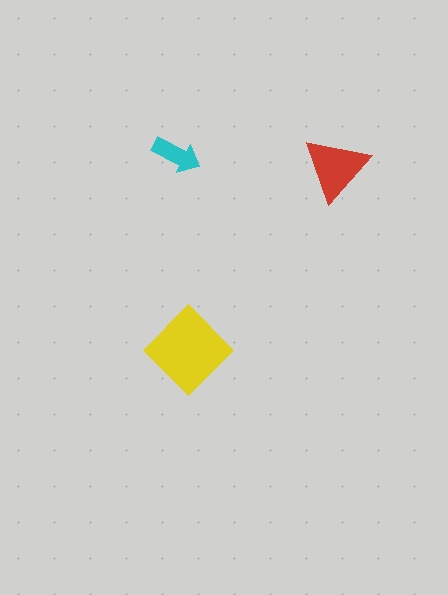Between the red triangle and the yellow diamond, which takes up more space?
The yellow diamond.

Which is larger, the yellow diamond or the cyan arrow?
The yellow diamond.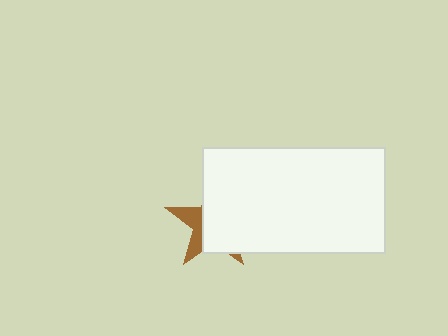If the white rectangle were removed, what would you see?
You would see the complete brown star.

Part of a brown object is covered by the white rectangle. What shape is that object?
It is a star.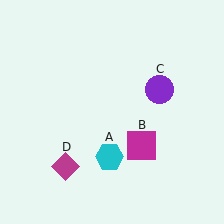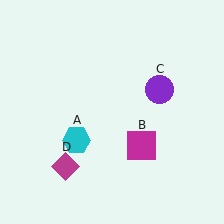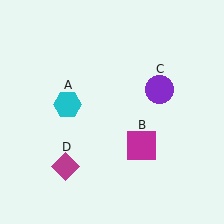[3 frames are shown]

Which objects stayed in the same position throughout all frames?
Magenta square (object B) and purple circle (object C) and magenta diamond (object D) remained stationary.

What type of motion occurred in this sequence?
The cyan hexagon (object A) rotated clockwise around the center of the scene.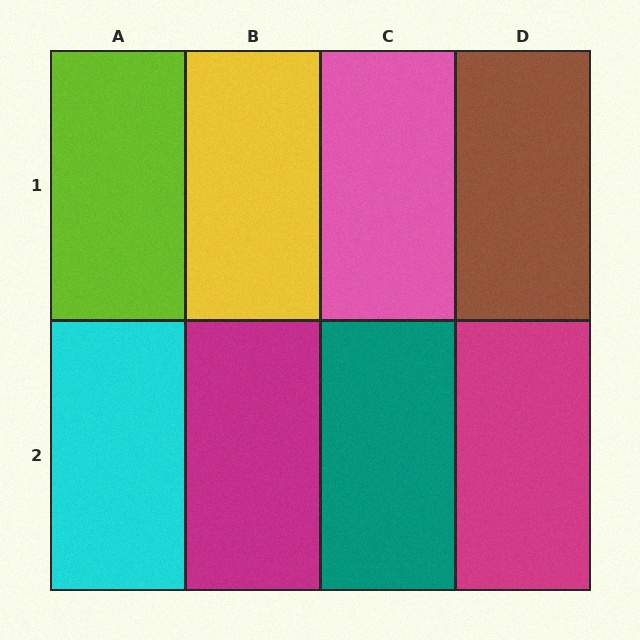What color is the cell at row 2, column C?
Teal.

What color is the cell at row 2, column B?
Magenta.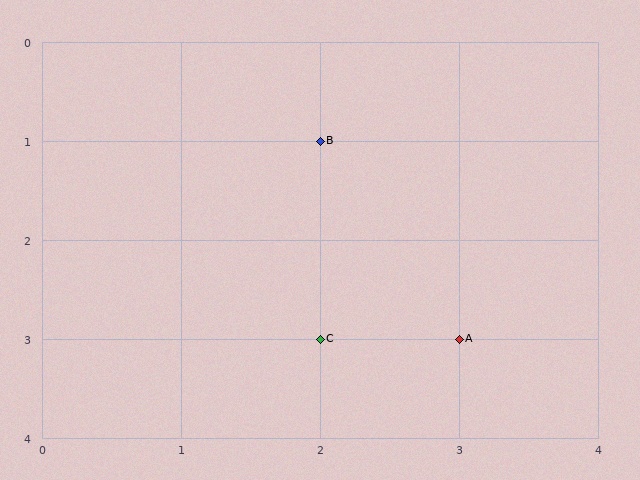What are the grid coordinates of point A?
Point A is at grid coordinates (3, 3).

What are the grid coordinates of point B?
Point B is at grid coordinates (2, 1).